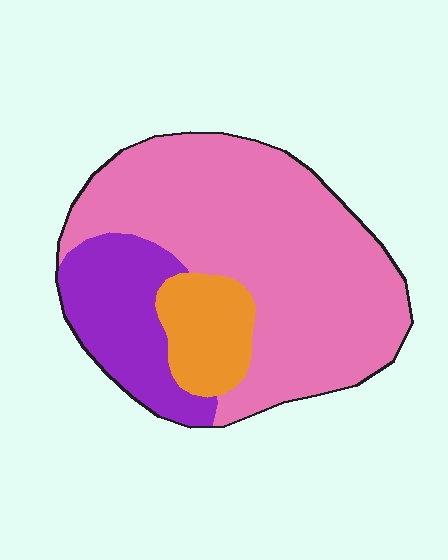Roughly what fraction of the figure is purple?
Purple covers about 20% of the figure.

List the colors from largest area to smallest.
From largest to smallest: pink, purple, orange.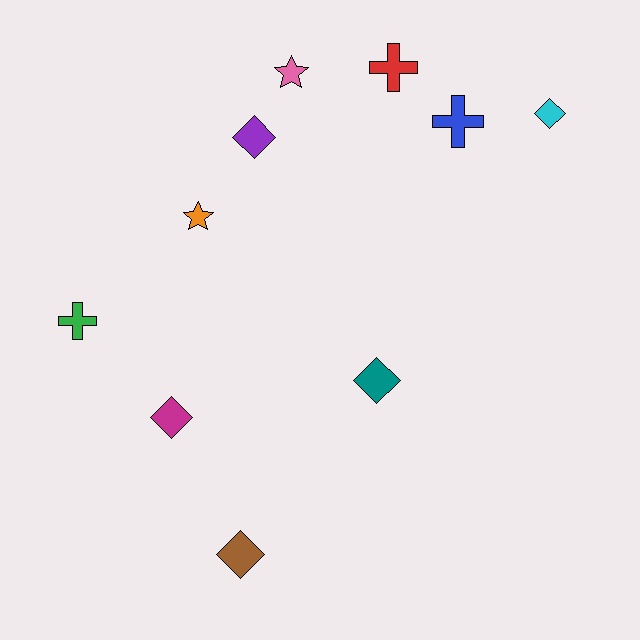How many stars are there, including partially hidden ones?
There are 2 stars.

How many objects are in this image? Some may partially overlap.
There are 10 objects.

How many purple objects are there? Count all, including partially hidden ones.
There is 1 purple object.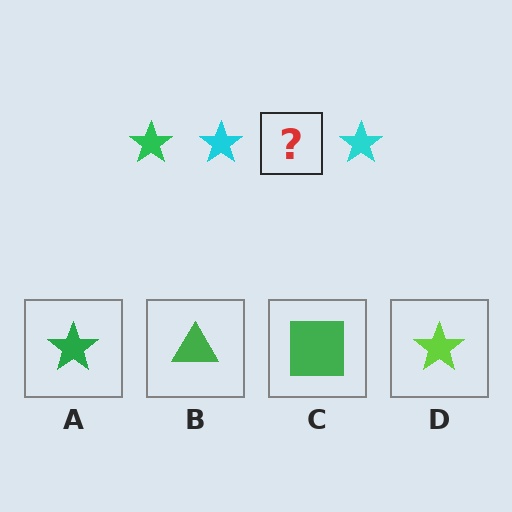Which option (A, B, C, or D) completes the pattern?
A.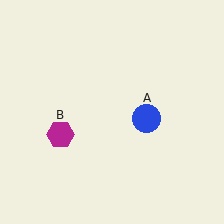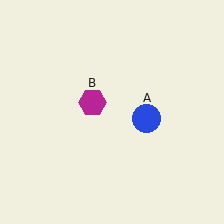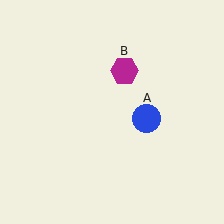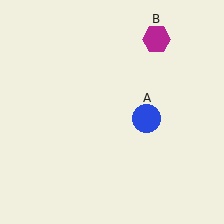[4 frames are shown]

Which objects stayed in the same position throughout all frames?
Blue circle (object A) remained stationary.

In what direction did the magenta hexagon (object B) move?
The magenta hexagon (object B) moved up and to the right.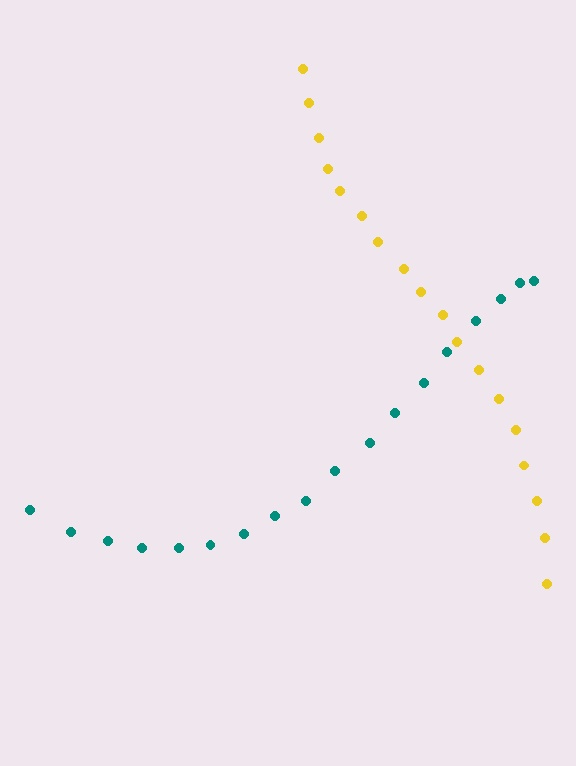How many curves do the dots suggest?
There are 2 distinct paths.